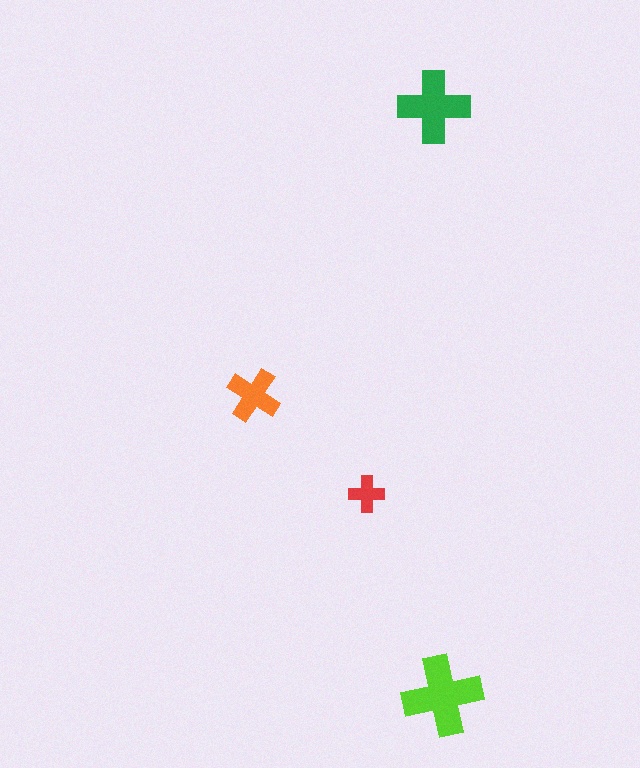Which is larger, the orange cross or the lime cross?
The lime one.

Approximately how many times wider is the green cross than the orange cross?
About 1.5 times wider.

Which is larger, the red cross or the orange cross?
The orange one.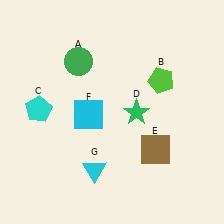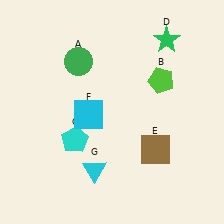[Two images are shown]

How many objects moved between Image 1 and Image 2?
2 objects moved between the two images.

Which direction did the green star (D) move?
The green star (D) moved up.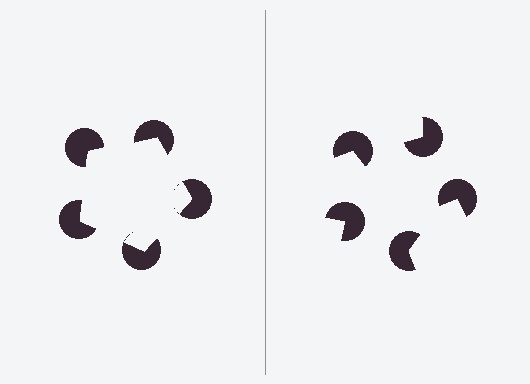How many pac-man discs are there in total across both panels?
10 — 5 on each side.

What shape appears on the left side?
An illusory pentagon.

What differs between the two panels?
The pac-man discs are positioned identically on both sides; only the wedge orientations differ. On the left they align to a pentagon; on the right they are misaligned.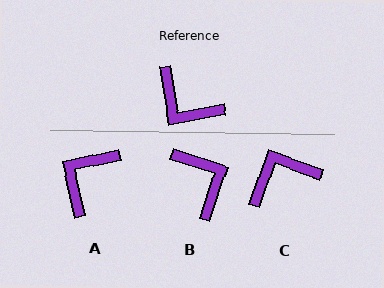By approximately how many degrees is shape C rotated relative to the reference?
Approximately 120 degrees clockwise.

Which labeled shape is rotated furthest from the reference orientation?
B, about 152 degrees away.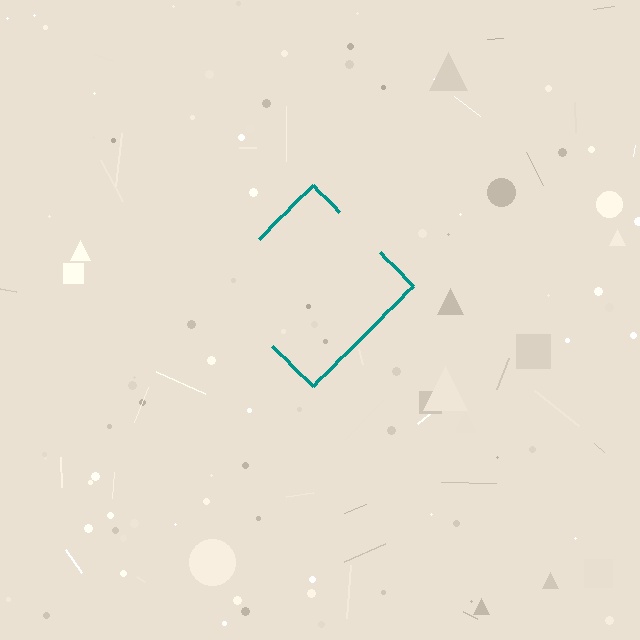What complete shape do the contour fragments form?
The contour fragments form a diamond.